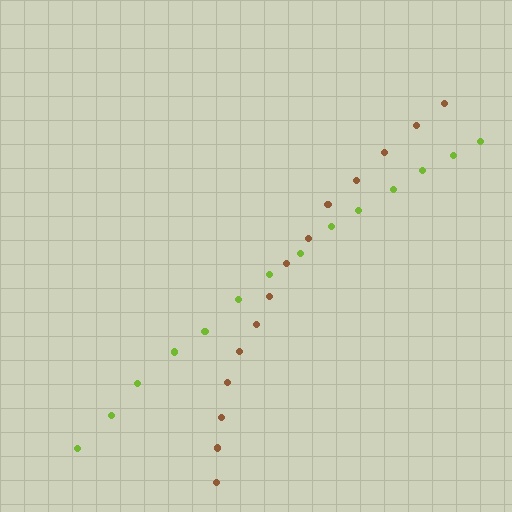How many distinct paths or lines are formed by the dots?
There are 2 distinct paths.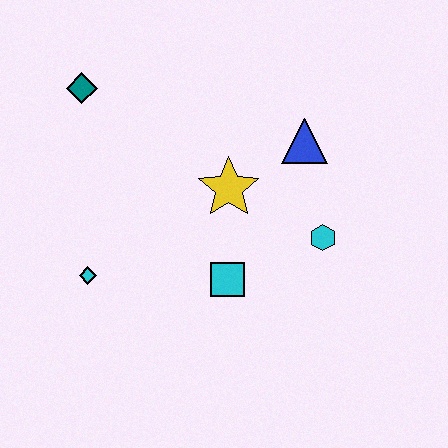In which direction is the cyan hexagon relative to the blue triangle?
The cyan hexagon is below the blue triangle.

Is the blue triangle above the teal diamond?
No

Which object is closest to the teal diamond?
The yellow star is closest to the teal diamond.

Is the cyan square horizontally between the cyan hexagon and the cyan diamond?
Yes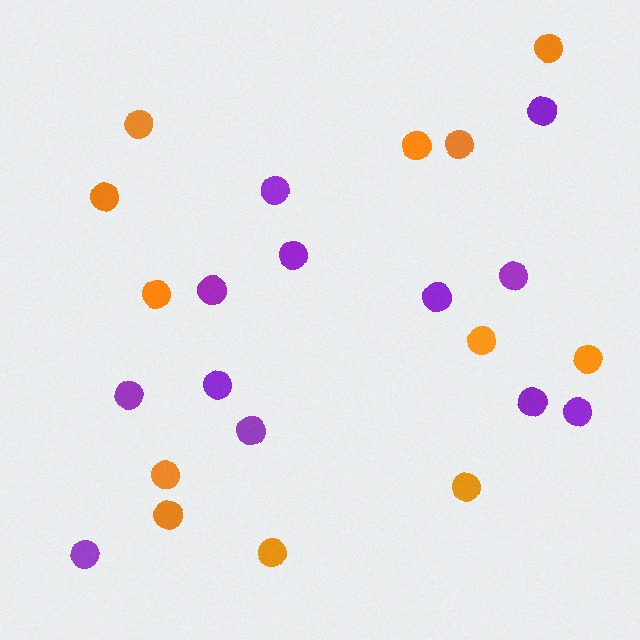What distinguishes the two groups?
There are 2 groups: one group of orange circles (12) and one group of purple circles (12).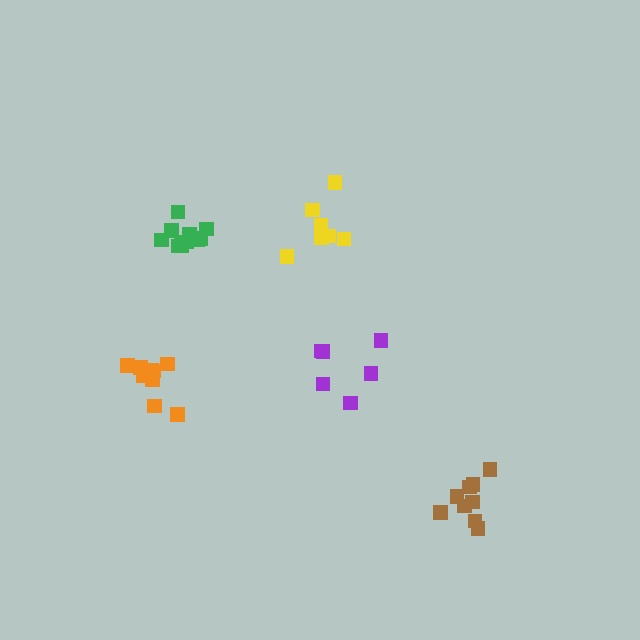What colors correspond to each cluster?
The clusters are colored: orange, brown, yellow, purple, green.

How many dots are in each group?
Group 1: 10 dots, Group 2: 9 dots, Group 3: 7 dots, Group 4: 6 dots, Group 5: 10 dots (42 total).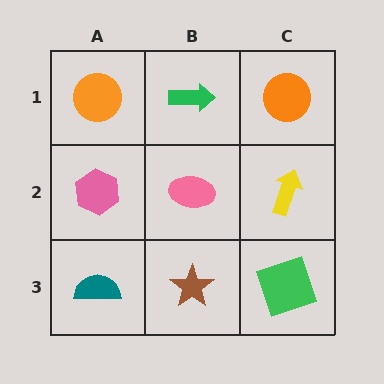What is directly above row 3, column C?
A yellow arrow.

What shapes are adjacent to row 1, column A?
A pink hexagon (row 2, column A), a green arrow (row 1, column B).